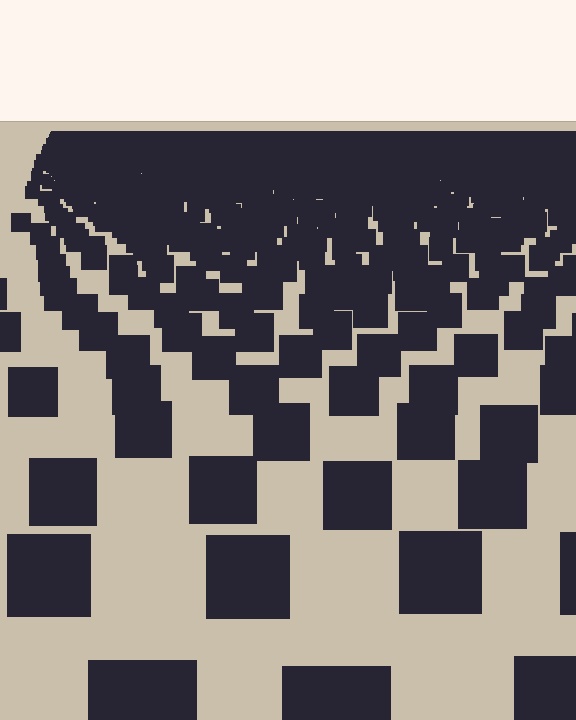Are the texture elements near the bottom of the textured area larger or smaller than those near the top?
Larger. Near the bottom, elements are closer to the viewer and appear at a bigger on-screen size.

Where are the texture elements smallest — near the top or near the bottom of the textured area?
Near the top.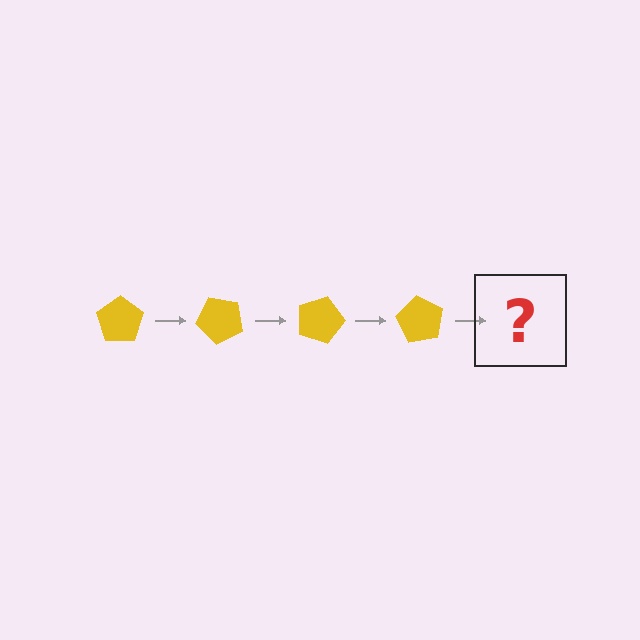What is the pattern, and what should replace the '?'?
The pattern is that the pentagon rotates 45 degrees each step. The '?' should be a yellow pentagon rotated 180 degrees.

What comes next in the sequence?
The next element should be a yellow pentagon rotated 180 degrees.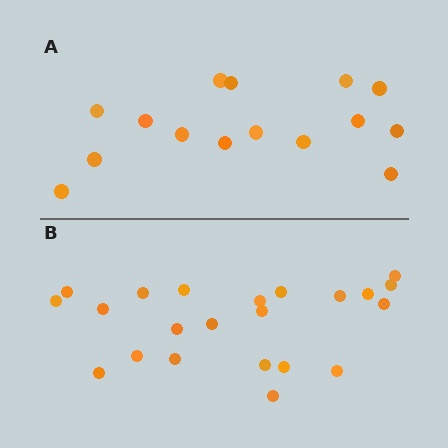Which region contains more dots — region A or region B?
Region B (the bottom region) has more dots.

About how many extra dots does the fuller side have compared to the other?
Region B has roughly 8 or so more dots than region A.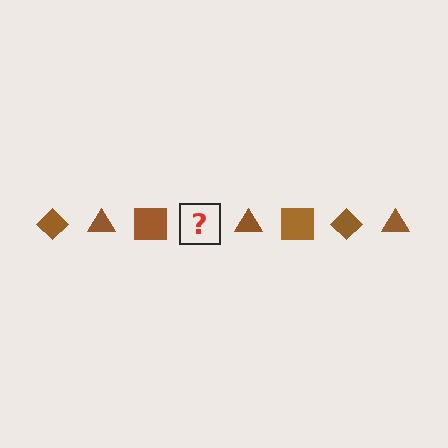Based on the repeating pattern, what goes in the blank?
The blank should be a brown diamond.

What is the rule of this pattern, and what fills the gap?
The rule is that the pattern cycles through diamond, triangle, square shapes in brown. The gap should be filled with a brown diamond.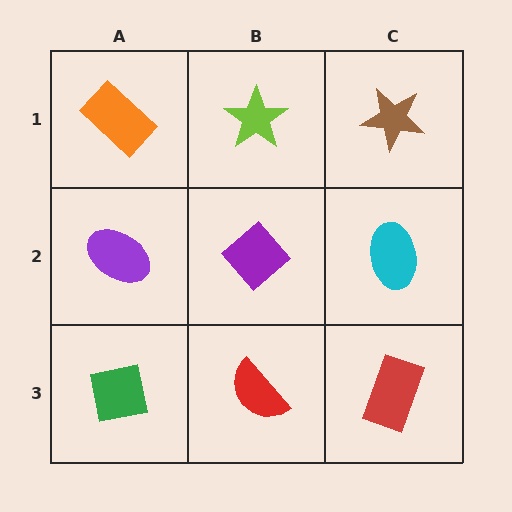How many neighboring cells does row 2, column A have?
3.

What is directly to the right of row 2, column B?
A cyan ellipse.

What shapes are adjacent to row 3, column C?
A cyan ellipse (row 2, column C), a red semicircle (row 3, column B).